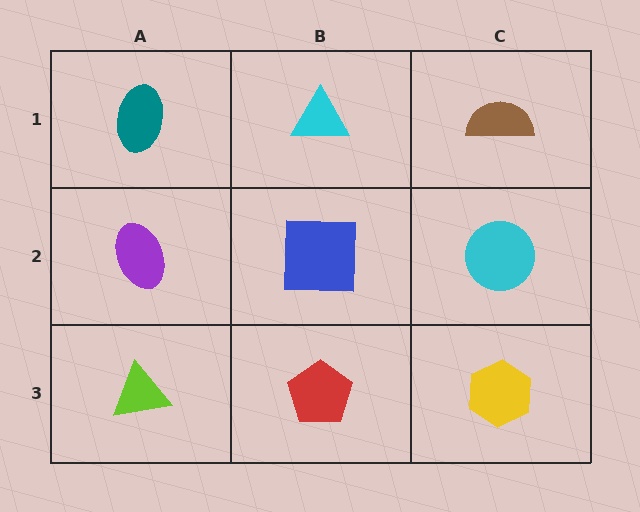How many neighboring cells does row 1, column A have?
2.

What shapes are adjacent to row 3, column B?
A blue square (row 2, column B), a lime triangle (row 3, column A), a yellow hexagon (row 3, column C).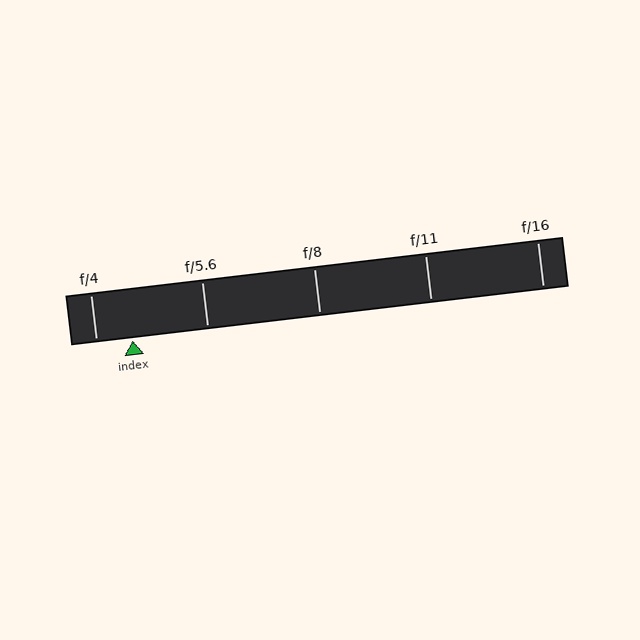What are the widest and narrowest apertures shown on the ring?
The widest aperture shown is f/4 and the narrowest is f/16.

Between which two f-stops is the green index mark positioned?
The index mark is between f/4 and f/5.6.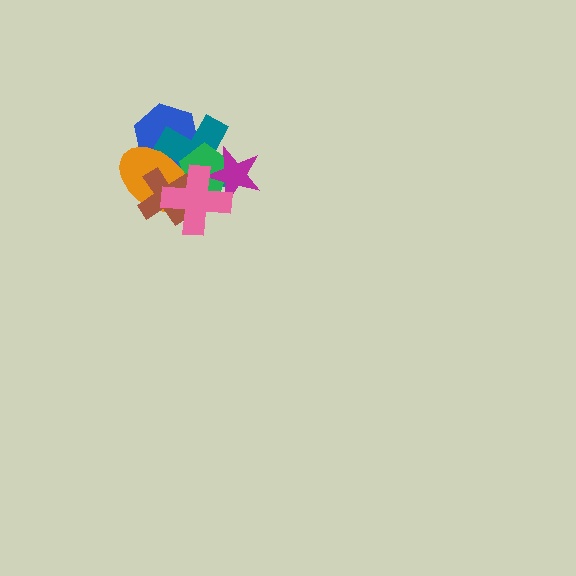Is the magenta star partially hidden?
Yes, it is partially covered by another shape.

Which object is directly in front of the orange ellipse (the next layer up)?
The brown cross is directly in front of the orange ellipse.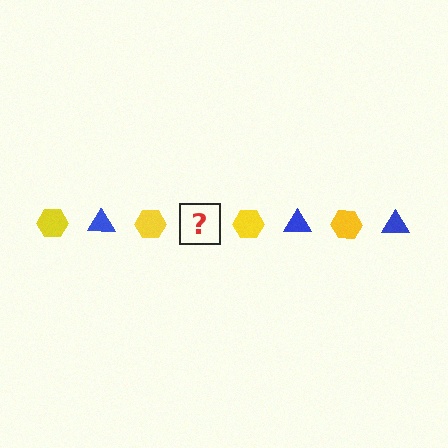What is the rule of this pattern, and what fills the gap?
The rule is that the pattern alternates between yellow hexagon and blue triangle. The gap should be filled with a blue triangle.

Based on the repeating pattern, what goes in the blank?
The blank should be a blue triangle.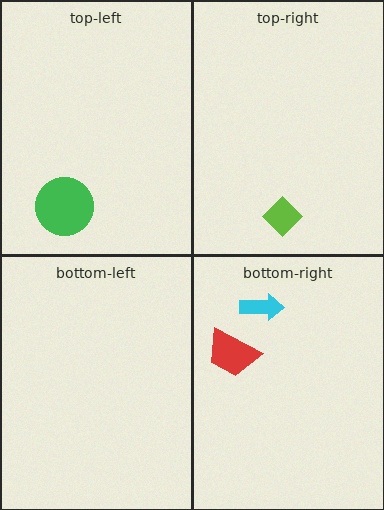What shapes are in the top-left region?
The green circle.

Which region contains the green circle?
The top-left region.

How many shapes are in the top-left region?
1.